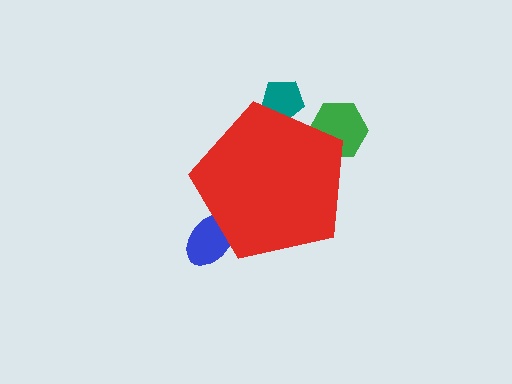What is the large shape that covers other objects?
A red pentagon.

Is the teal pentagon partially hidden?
Yes, the teal pentagon is partially hidden behind the red pentagon.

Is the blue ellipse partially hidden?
Yes, the blue ellipse is partially hidden behind the red pentagon.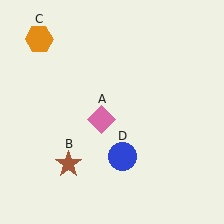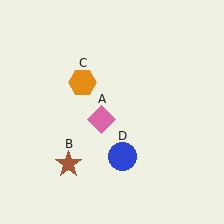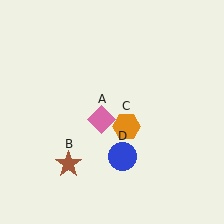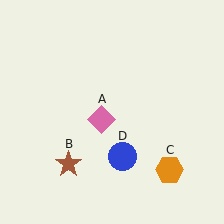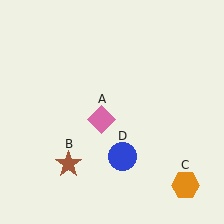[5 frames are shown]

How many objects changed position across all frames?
1 object changed position: orange hexagon (object C).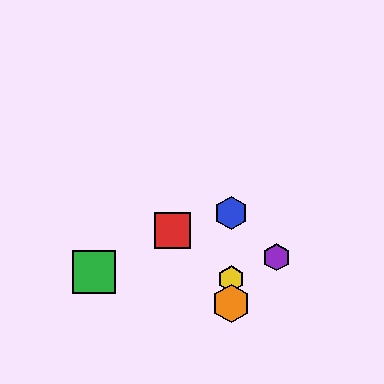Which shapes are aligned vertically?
The blue hexagon, the yellow hexagon, the orange hexagon are aligned vertically.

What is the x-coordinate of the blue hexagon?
The blue hexagon is at x≈231.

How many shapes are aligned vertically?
3 shapes (the blue hexagon, the yellow hexagon, the orange hexagon) are aligned vertically.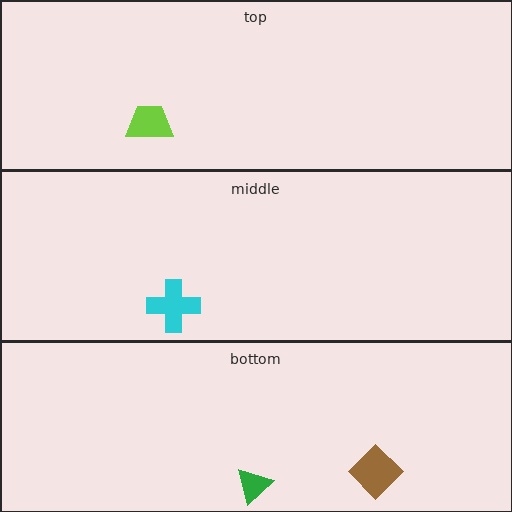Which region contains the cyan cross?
The middle region.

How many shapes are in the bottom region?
2.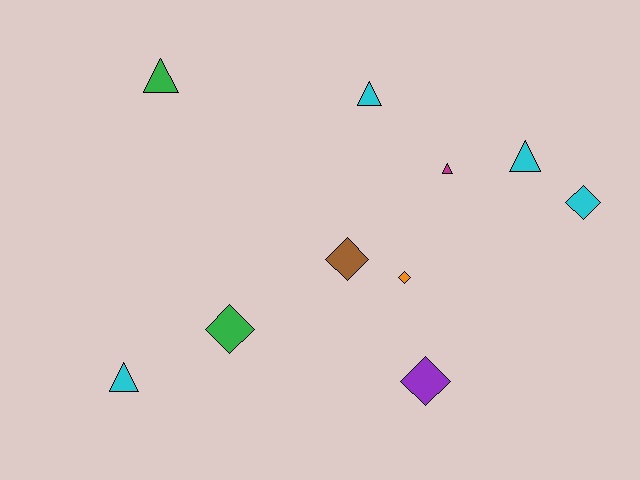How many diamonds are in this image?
There are 5 diamonds.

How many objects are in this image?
There are 10 objects.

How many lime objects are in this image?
There are no lime objects.